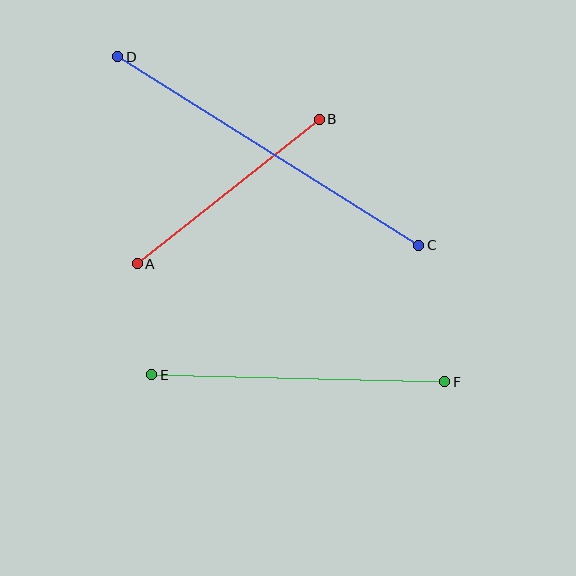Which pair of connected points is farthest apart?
Points C and D are farthest apart.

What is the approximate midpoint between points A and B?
The midpoint is at approximately (228, 192) pixels.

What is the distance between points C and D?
The distance is approximately 355 pixels.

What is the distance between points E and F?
The distance is approximately 293 pixels.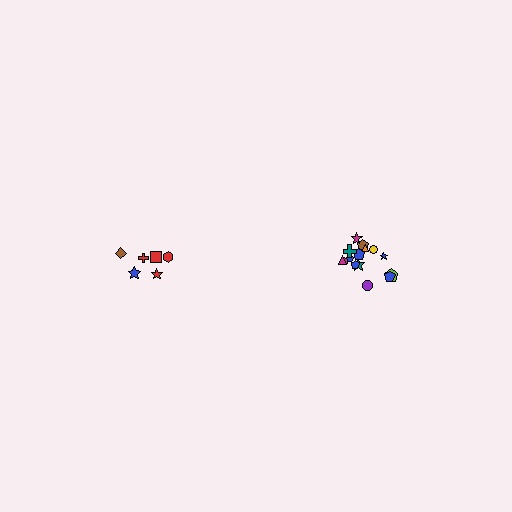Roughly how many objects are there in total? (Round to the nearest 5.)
Roughly 20 objects in total.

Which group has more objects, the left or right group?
The right group.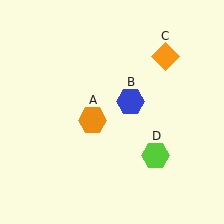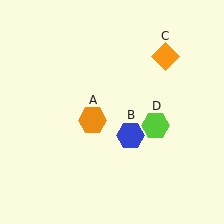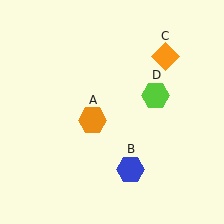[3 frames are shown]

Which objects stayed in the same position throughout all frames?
Orange hexagon (object A) and orange diamond (object C) remained stationary.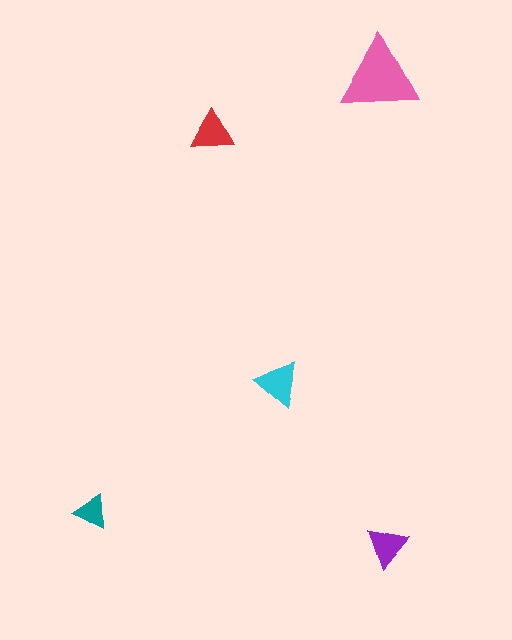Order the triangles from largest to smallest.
the pink one, the cyan one, the red one, the purple one, the teal one.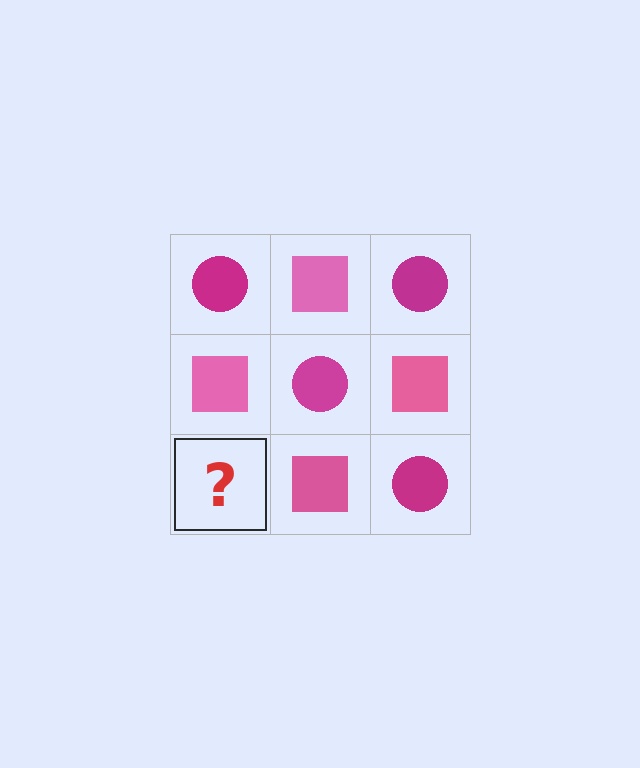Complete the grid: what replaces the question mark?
The question mark should be replaced with a magenta circle.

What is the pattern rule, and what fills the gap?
The rule is that it alternates magenta circle and pink square in a checkerboard pattern. The gap should be filled with a magenta circle.